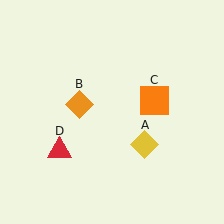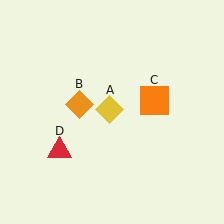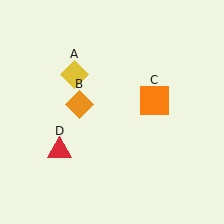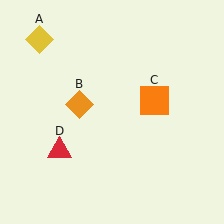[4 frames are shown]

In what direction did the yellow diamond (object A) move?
The yellow diamond (object A) moved up and to the left.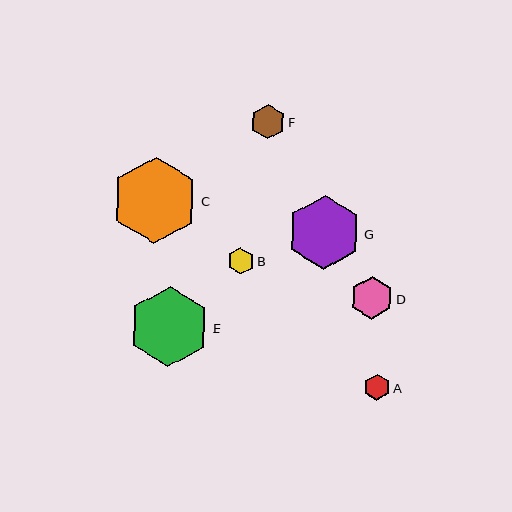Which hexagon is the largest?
Hexagon C is the largest with a size of approximately 86 pixels.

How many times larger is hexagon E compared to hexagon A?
Hexagon E is approximately 3.1 times the size of hexagon A.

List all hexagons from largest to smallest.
From largest to smallest: C, E, G, D, F, B, A.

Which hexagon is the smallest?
Hexagon A is the smallest with a size of approximately 26 pixels.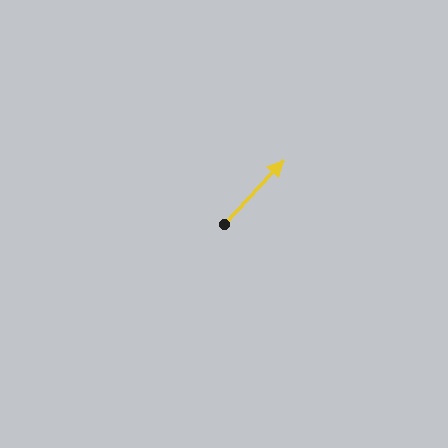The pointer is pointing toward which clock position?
Roughly 1 o'clock.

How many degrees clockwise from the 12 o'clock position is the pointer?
Approximately 43 degrees.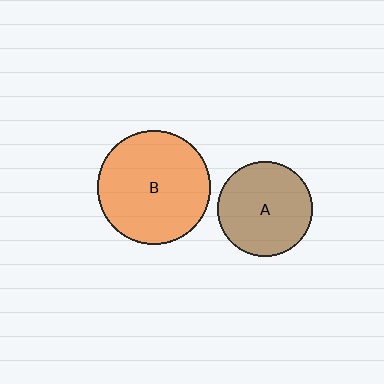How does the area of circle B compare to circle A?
Approximately 1.4 times.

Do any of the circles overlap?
No, none of the circles overlap.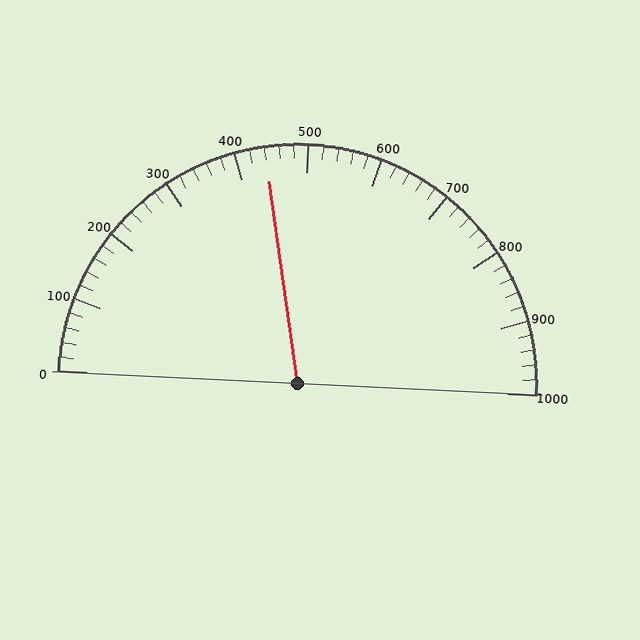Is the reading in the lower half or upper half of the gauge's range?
The reading is in the lower half of the range (0 to 1000).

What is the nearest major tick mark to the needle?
The nearest major tick mark is 400.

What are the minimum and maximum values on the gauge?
The gauge ranges from 0 to 1000.